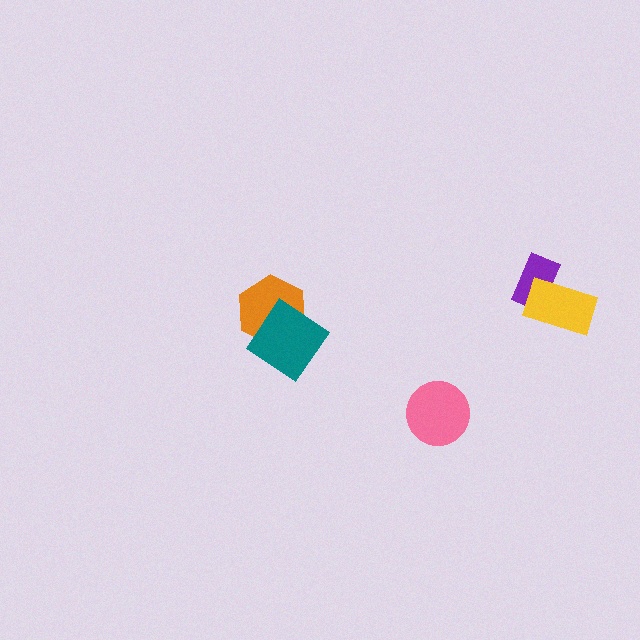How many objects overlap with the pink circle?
0 objects overlap with the pink circle.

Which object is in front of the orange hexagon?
The teal diamond is in front of the orange hexagon.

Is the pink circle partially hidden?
No, no other shape covers it.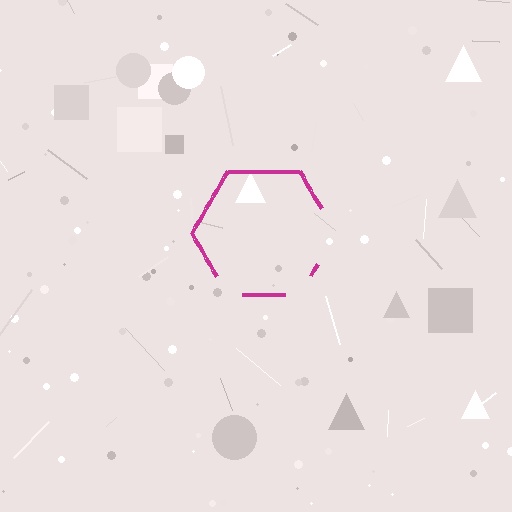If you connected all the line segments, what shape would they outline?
They would outline a hexagon.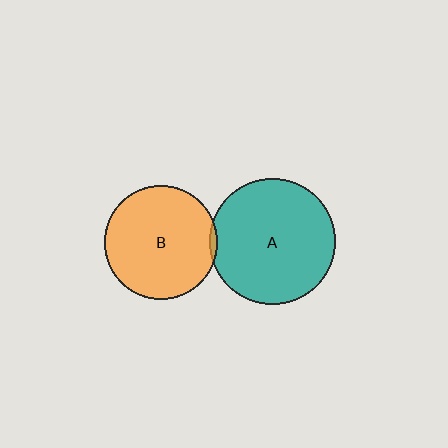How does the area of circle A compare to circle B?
Approximately 1.2 times.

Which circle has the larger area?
Circle A (teal).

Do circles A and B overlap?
Yes.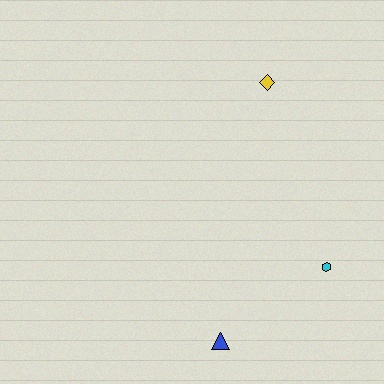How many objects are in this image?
There are 3 objects.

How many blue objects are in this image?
There is 1 blue object.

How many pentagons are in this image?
There are no pentagons.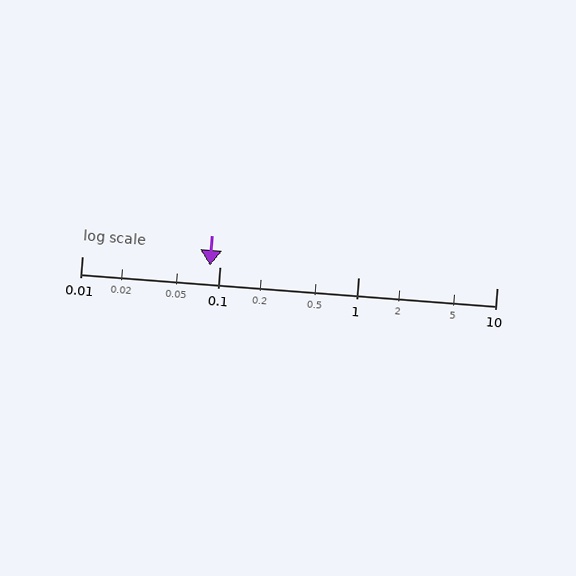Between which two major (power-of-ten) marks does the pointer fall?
The pointer is between 0.01 and 0.1.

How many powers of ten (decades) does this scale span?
The scale spans 3 decades, from 0.01 to 10.